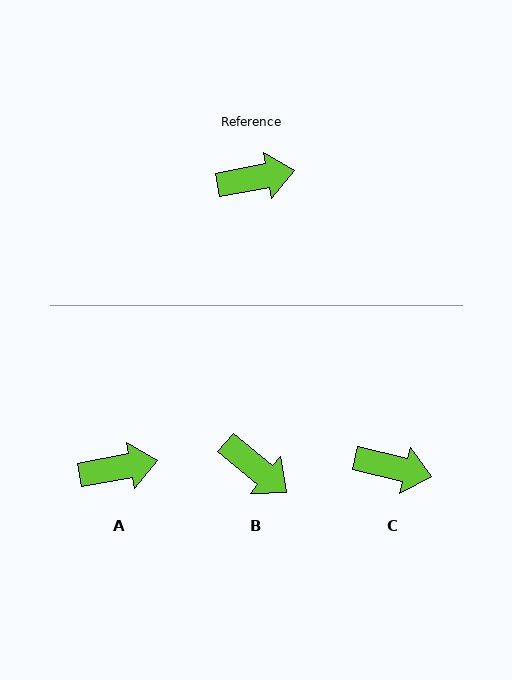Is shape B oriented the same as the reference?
No, it is off by about 50 degrees.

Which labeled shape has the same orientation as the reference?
A.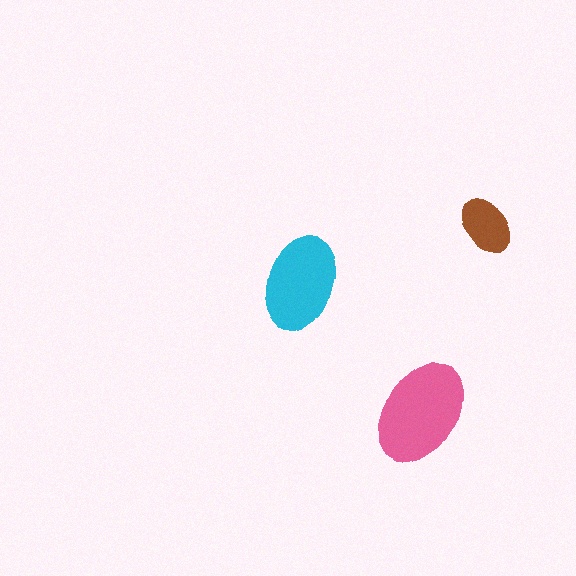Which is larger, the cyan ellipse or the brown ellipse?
The cyan one.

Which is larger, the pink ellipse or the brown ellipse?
The pink one.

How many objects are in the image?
There are 3 objects in the image.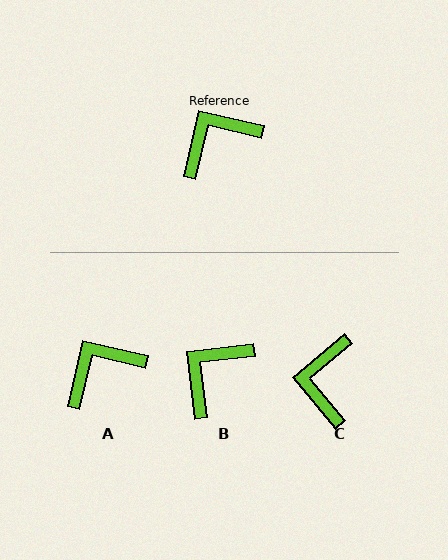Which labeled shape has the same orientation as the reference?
A.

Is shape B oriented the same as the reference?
No, it is off by about 20 degrees.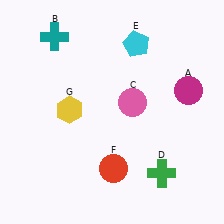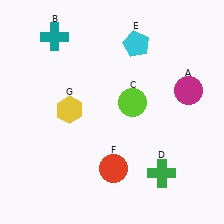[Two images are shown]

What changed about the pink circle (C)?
In Image 1, C is pink. In Image 2, it changed to lime.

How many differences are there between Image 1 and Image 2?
There is 1 difference between the two images.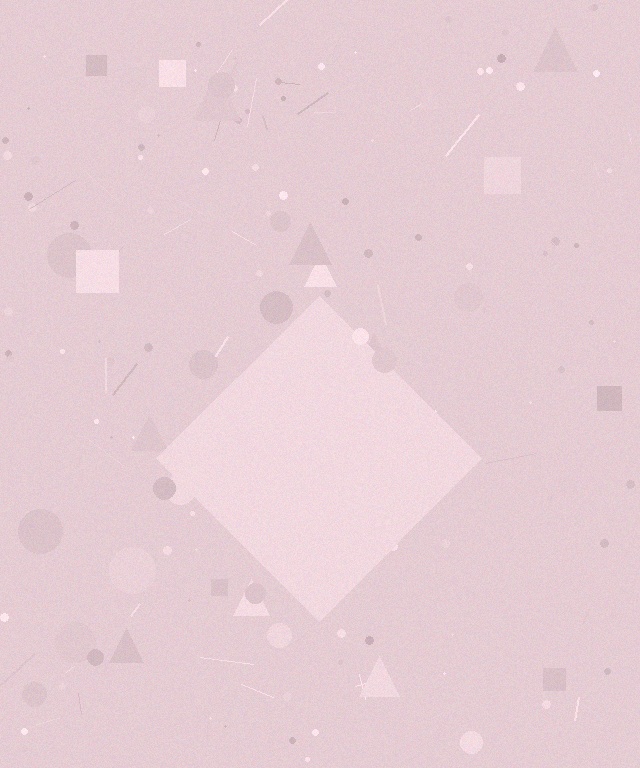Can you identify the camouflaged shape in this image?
The camouflaged shape is a diamond.